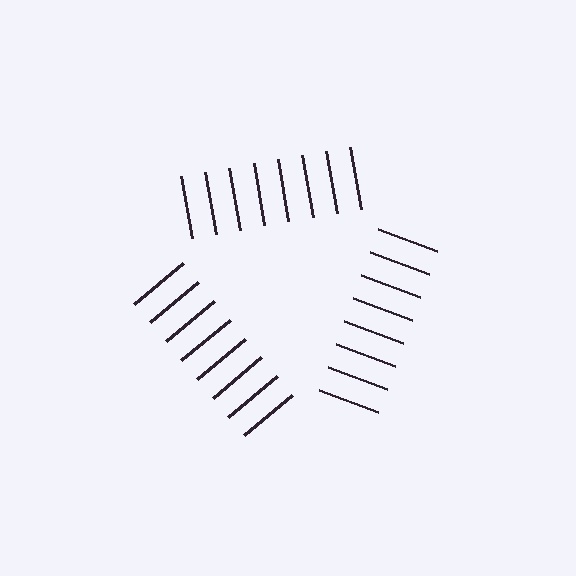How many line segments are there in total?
24 — 8 along each of the 3 edges.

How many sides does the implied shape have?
3 sides — the line-ends trace a triangle.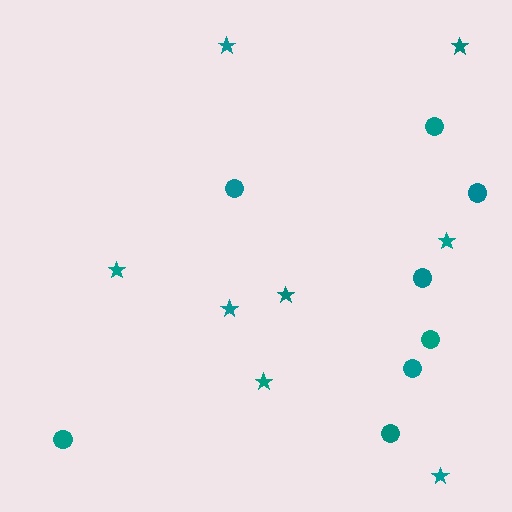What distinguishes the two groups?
There are 2 groups: one group of circles (8) and one group of stars (8).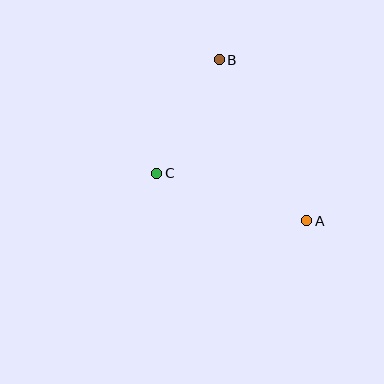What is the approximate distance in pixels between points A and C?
The distance between A and C is approximately 158 pixels.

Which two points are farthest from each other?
Points A and B are farthest from each other.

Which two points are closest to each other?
Points B and C are closest to each other.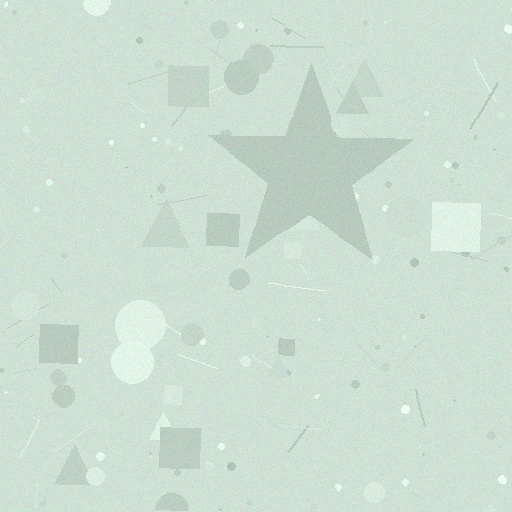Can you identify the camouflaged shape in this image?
The camouflaged shape is a star.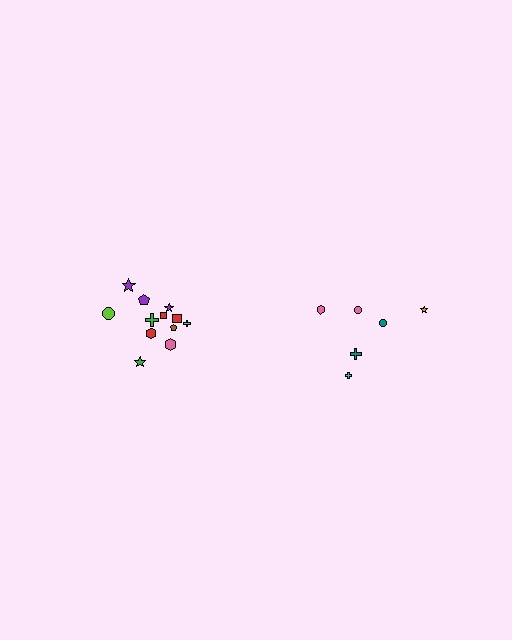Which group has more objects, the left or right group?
The left group.